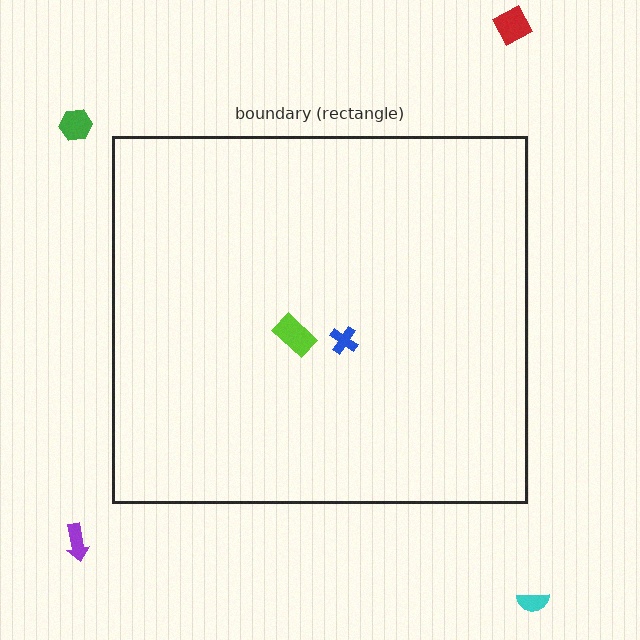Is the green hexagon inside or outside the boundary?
Outside.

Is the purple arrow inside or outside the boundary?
Outside.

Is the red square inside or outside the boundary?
Outside.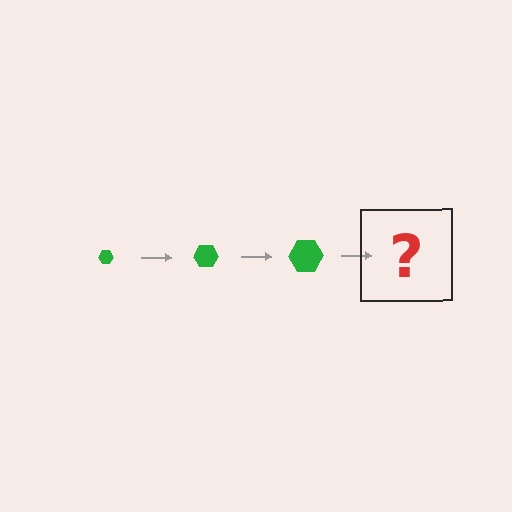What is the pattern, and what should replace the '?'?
The pattern is that the hexagon gets progressively larger each step. The '?' should be a green hexagon, larger than the previous one.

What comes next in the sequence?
The next element should be a green hexagon, larger than the previous one.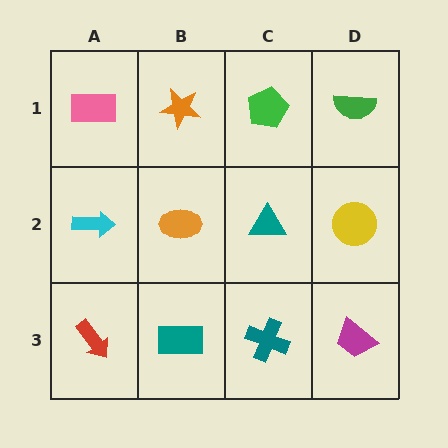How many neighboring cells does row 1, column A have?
2.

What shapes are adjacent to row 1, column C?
A teal triangle (row 2, column C), an orange star (row 1, column B), a green semicircle (row 1, column D).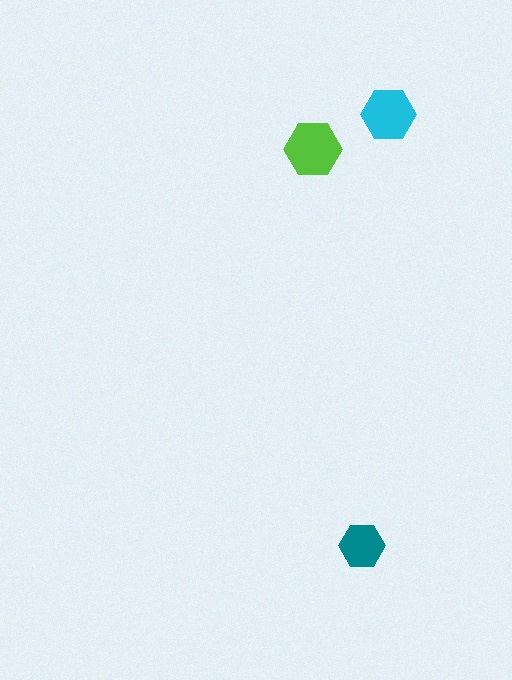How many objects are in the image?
There are 3 objects in the image.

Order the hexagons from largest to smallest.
the lime one, the cyan one, the teal one.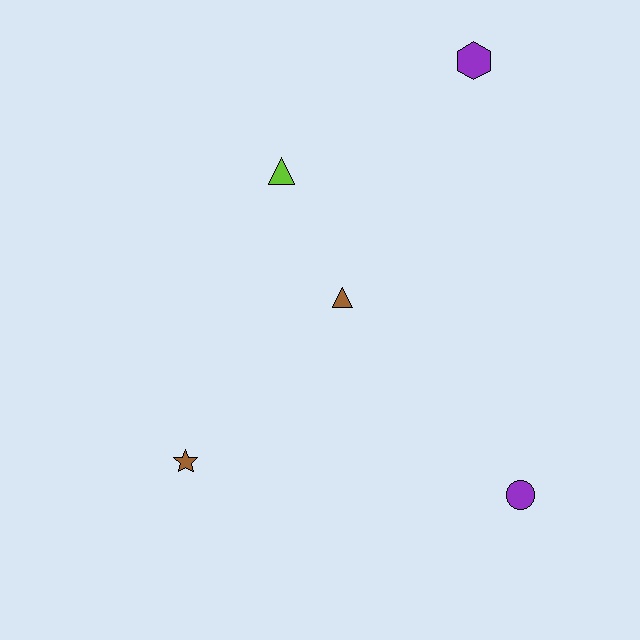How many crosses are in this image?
There are no crosses.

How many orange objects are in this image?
There are no orange objects.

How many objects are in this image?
There are 5 objects.